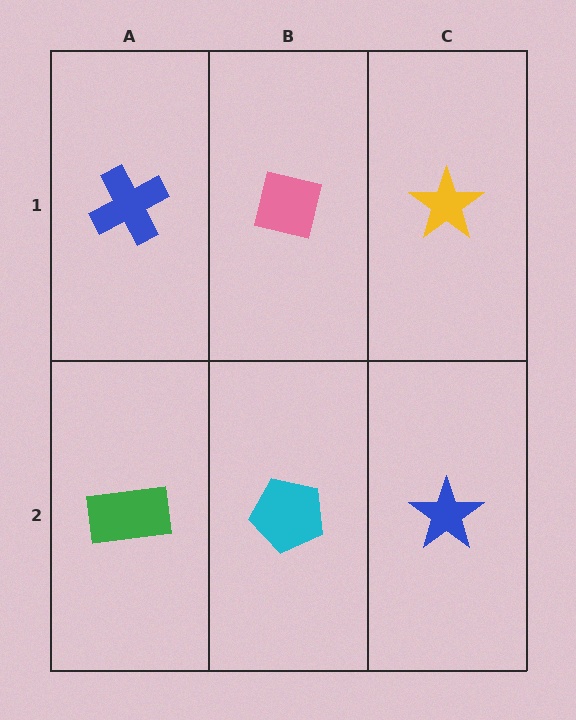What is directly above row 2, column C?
A yellow star.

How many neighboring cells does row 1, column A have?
2.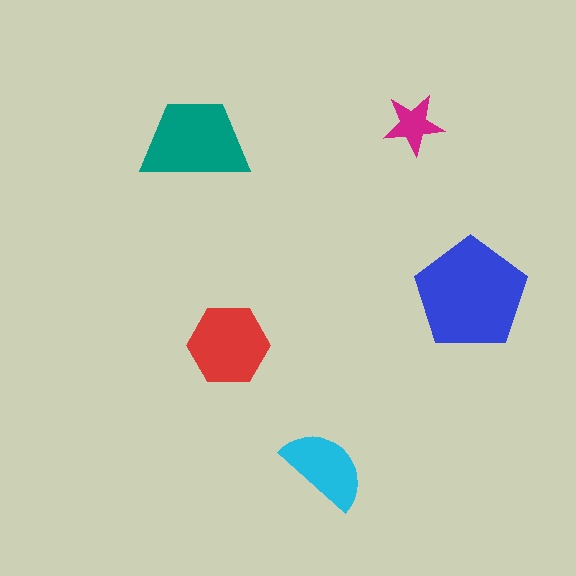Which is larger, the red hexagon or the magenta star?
The red hexagon.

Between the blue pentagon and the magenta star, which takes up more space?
The blue pentagon.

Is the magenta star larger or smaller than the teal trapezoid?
Smaller.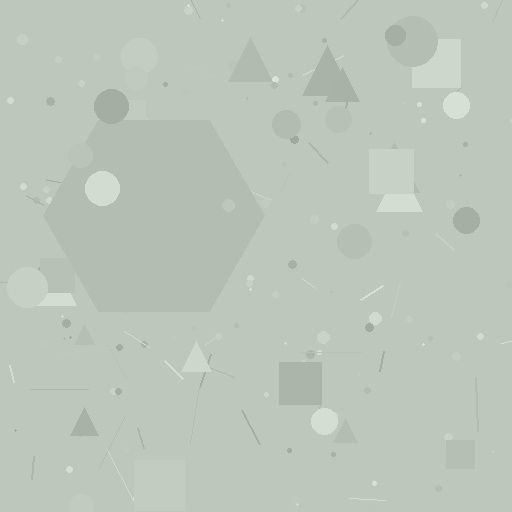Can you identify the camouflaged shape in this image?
The camouflaged shape is a hexagon.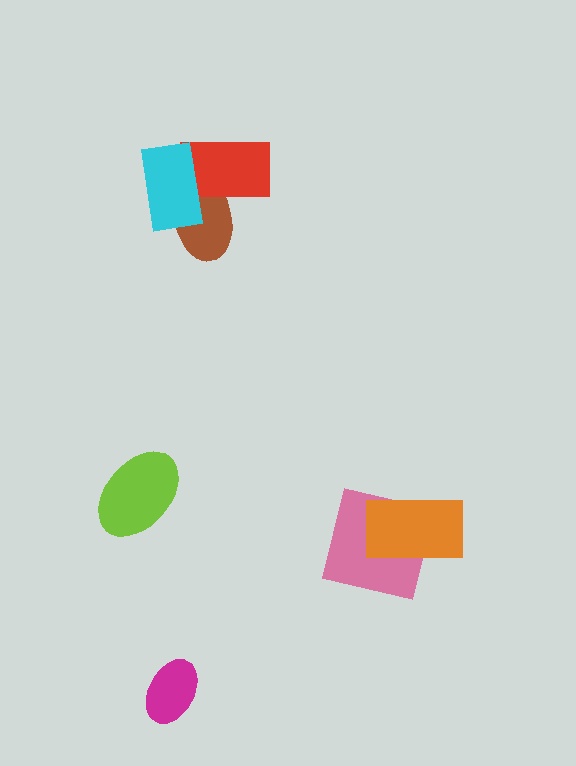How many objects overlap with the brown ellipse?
2 objects overlap with the brown ellipse.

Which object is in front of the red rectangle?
The cyan rectangle is in front of the red rectangle.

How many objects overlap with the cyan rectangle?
2 objects overlap with the cyan rectangle.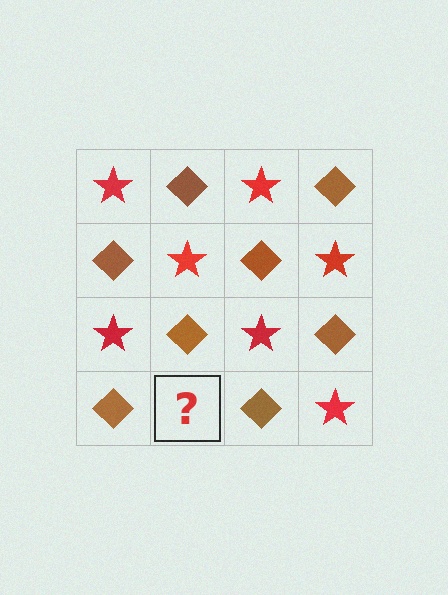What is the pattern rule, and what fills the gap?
The rule is that it alternates red star and brown diamond in a checkerboard pattern. The gap should be filled with a red star.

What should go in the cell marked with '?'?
The missing cell should contain a red star.